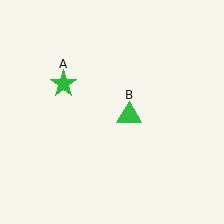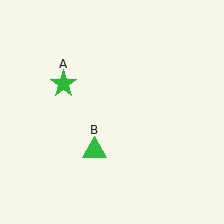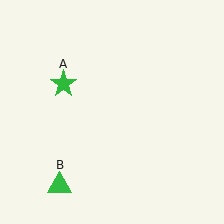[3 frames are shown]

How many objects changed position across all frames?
1 object changed position: green triangle (object B).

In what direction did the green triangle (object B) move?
The green triangle (object B) moved down and to the left.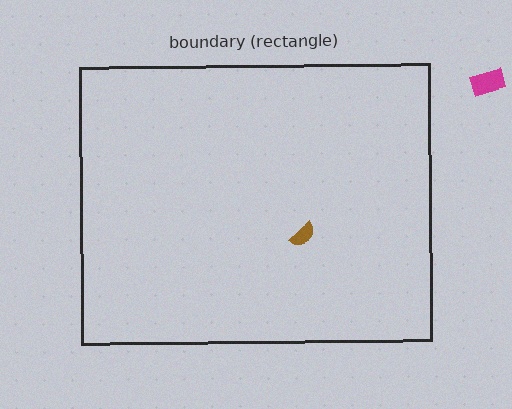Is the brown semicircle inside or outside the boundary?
Inside.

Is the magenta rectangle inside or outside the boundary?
Outside.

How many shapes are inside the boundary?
1 inside, 1 outside.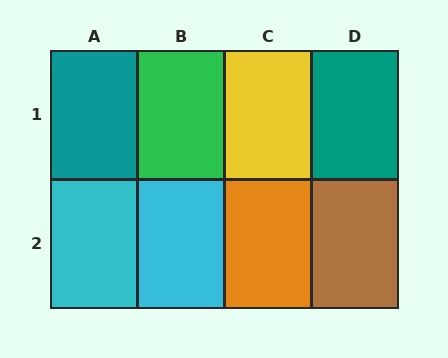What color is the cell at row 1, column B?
Green.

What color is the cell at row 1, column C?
Yellow.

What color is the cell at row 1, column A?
Teal.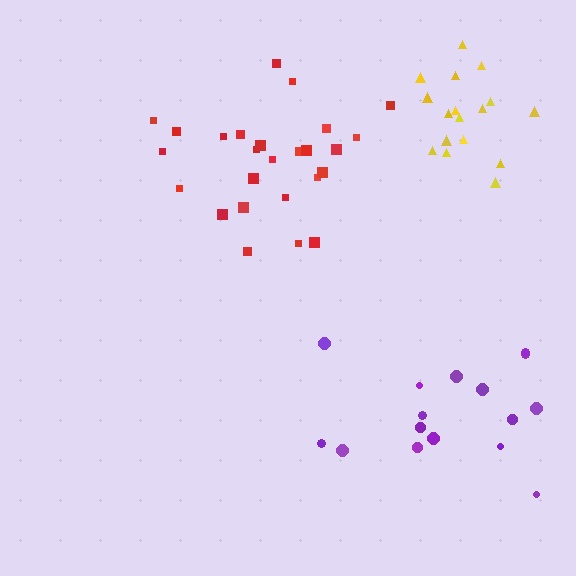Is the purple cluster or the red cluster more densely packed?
Red.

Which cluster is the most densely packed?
Yellow.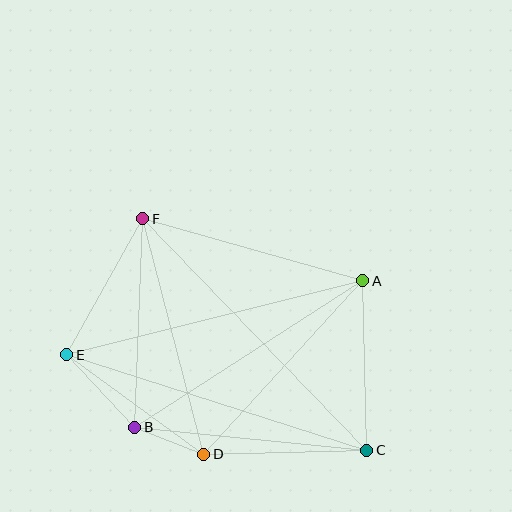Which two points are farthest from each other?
Points C and F are farthest from each other.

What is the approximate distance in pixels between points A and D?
The distance between A and D is approximately 235 pixels.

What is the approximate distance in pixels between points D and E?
The distance between D and E is approximately 169 pixels.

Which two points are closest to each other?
Points B and D are closest to each other.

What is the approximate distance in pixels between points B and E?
The distance between B and E is approximately 99 pixels.